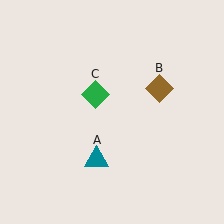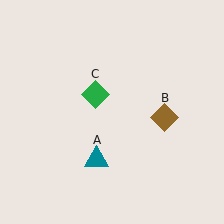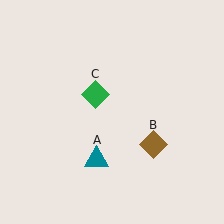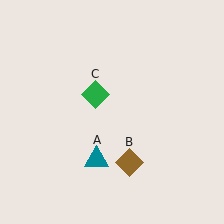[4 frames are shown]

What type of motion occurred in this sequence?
The brown diamond (object B) rotated clockwise around the center of the scene.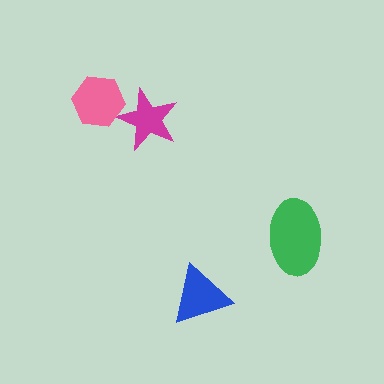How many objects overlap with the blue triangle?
0 objects overlap with the blue triangle.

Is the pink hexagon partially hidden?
No, no other shape covers it.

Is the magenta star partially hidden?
Yes, it is partially covered by another shape.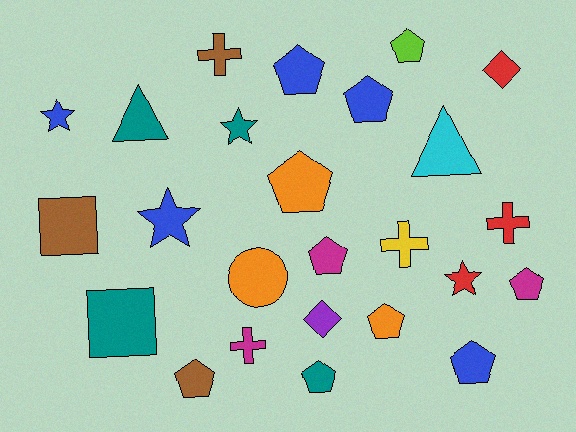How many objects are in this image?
There are 25 objects.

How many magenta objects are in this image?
There are 3 magenta objects.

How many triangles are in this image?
There are 2 triangles.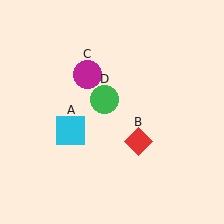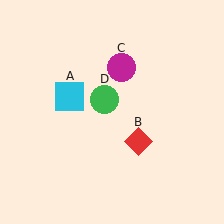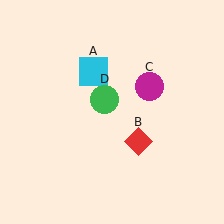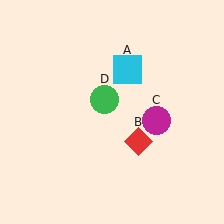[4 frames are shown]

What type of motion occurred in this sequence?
The cyan square (object A), magenta circle (object C) rotated clockwise around the center of the scene.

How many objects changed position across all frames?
2 objects changed position: cyan square (object A), magenta circle (object C).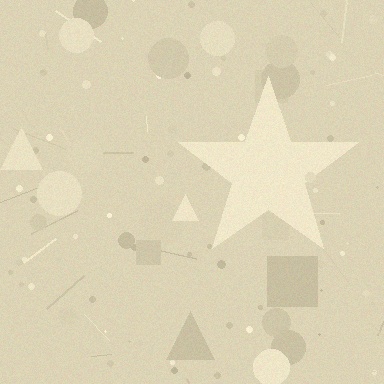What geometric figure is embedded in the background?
A star is embedded in the background.